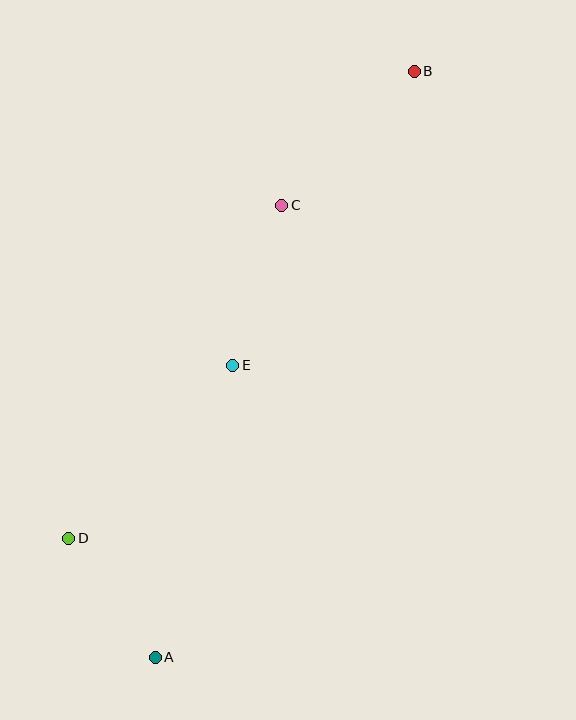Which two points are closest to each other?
Points A and D are closest to each other.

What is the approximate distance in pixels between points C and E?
The distance between C and E is approximately 168 pixels.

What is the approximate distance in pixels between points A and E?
The distance between A and E is approximately 302 pixels.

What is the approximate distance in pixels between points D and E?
The distance between D and E is approximately 238 pixels.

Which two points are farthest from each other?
Points A and B are farthest from each other.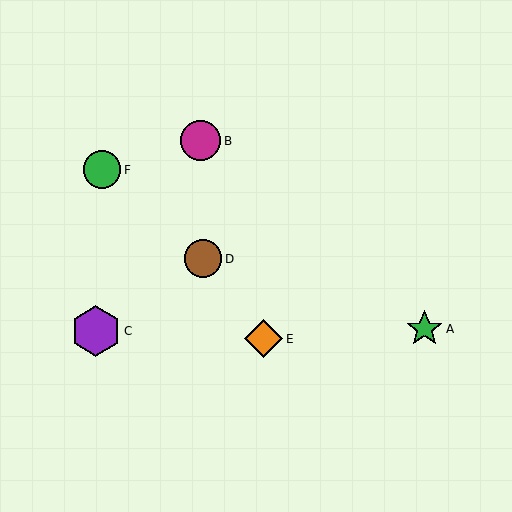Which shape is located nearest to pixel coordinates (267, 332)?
The orange diamond (labeled E) at (264, 339) is nearest to that location.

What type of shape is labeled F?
Shape F is a green circle.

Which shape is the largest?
The purple hexagon (labeled C) is the largest.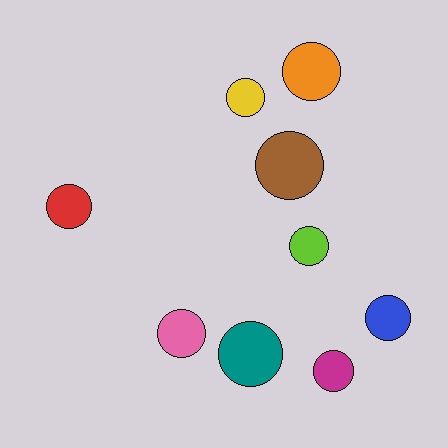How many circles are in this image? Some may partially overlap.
There are 9 circles.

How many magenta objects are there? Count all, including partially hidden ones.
There is 1 magenta object.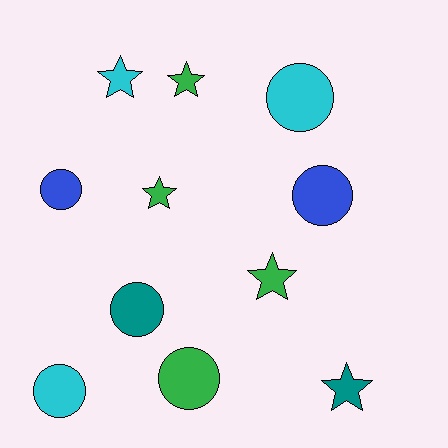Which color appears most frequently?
Green, with 4 objects.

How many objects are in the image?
There are 11 objects.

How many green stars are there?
There are 3 green stars.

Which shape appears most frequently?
Circle, with 6 objects.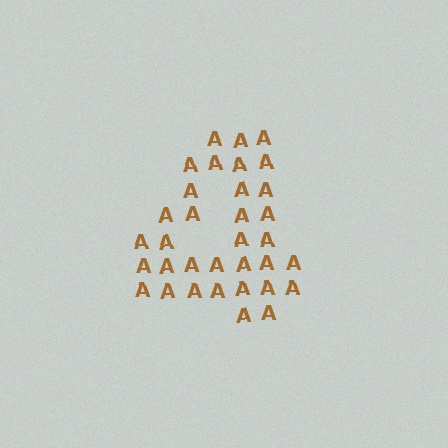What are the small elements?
The small elements are letter A's.